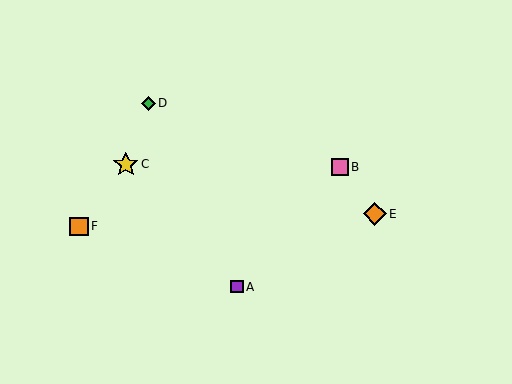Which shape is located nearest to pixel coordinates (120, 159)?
The yellow star (labeled C) at (126, 164) is nearest to that location.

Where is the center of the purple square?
The center of the purple square is at (237, 287).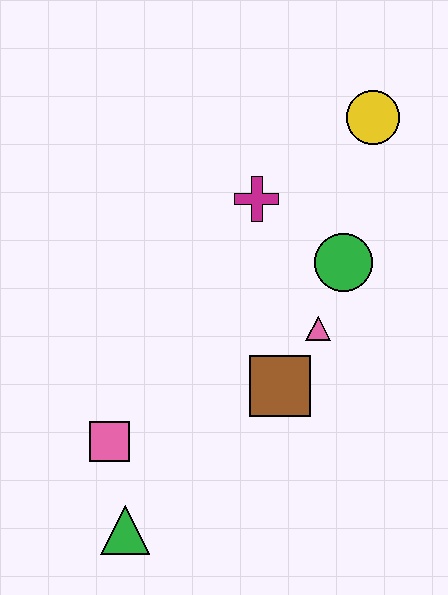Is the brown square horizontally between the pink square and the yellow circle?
Yes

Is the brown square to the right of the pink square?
Yes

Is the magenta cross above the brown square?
Yes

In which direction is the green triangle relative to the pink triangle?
The green triangle is below the pink triangle.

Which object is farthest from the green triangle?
The yellow circle is farthest from the green triangle.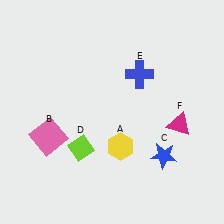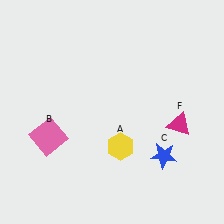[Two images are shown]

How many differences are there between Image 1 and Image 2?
There are 2 differences between the two images.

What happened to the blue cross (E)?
The blue cross (E) was removed in Image 2. It was in the top-right area of Image 1.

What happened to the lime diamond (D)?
The lime diamond (D) was removed in Image 2. It was in the bottom-left area of Image 1.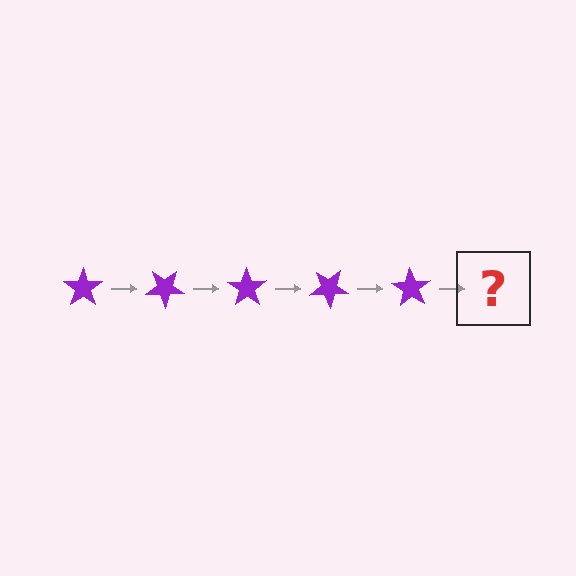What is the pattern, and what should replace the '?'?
The pattern is that the star rotates 35 degrees each step. The '?' should be a purple star rotated 175 degrees.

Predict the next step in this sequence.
The next step is a purple star rotated 175 degrees.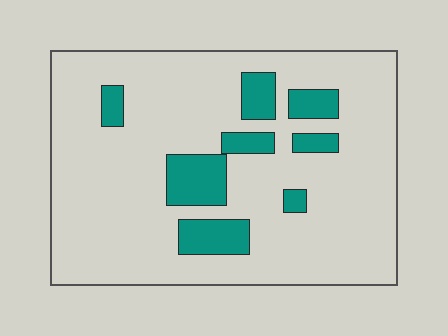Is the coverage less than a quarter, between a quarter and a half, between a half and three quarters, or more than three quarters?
Less than a quarter.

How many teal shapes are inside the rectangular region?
8.